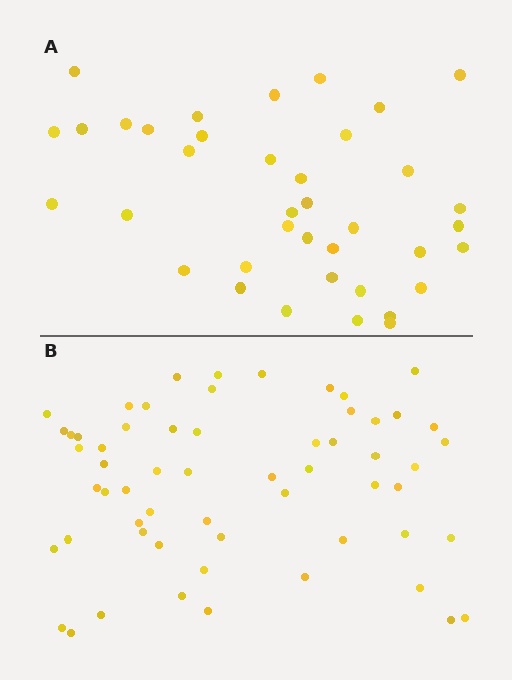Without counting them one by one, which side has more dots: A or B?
Region B (the bottom region) has more dots.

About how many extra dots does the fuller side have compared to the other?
Region B has approximately 20 more dots than region A.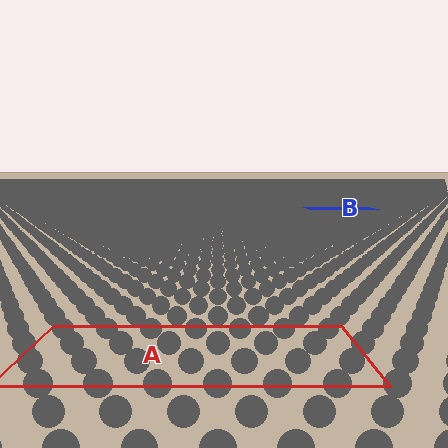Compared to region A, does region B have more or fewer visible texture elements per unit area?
Region B has more texture elements per unit area — they are packed more densely because it is farther away.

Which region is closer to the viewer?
Region A is closer. The texture elements there are larger and more spread out.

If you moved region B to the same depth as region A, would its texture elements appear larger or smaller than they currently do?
They would appear larger. At a closer depth, the same texture elements are projected at a bigger on-screen size.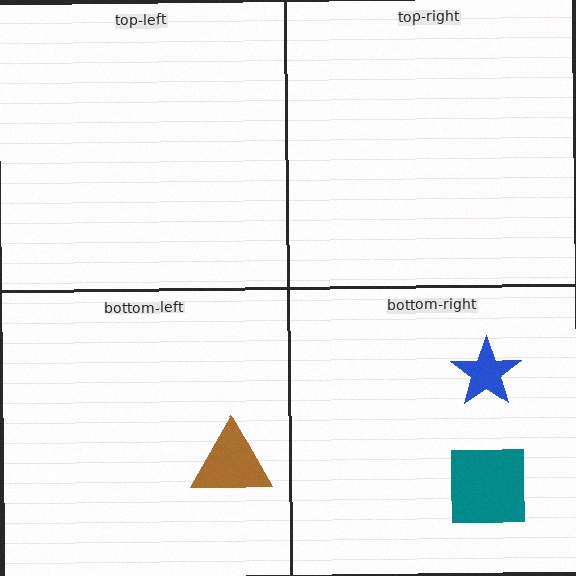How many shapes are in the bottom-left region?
1.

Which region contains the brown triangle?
The bottom-left region.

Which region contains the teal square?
The bottom-right region.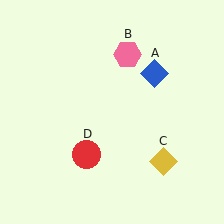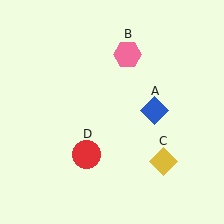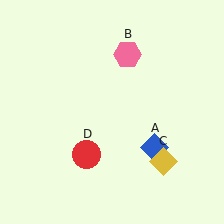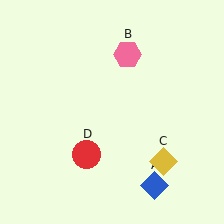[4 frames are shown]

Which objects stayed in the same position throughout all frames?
Pink hexagon (object B) and yellow diamond (object C) and red circle (object D) remained stationary.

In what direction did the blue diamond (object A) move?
The blue diamond (object A) moved down.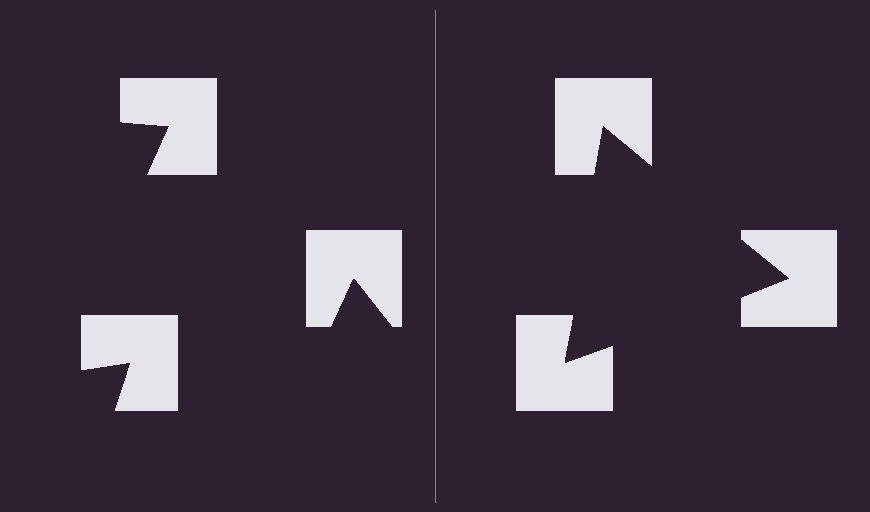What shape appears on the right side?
An illusory triangle.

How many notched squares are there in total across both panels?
6 — 3 on each side.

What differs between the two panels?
The notched squares are positioned identically on both sides; only the wedge orientations differ. On the right they align to a triangle; on the left they are misaligned.